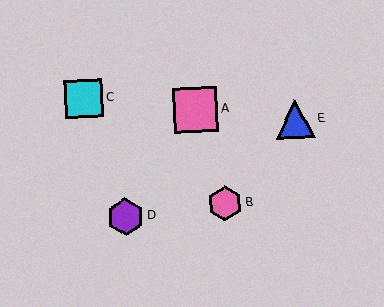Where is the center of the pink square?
The center of the pink square is at (195, 110).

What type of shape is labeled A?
Shape A is a pink square.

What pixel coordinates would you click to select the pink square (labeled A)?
Click at (195, 110) to select the pink square A.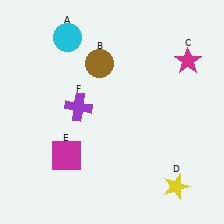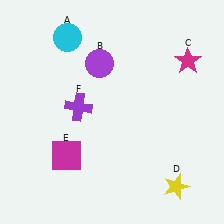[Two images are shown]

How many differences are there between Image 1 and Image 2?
There is 1 difference between the two images.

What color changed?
The circle (B) changed from brown in Image 1 to purple in Image 2.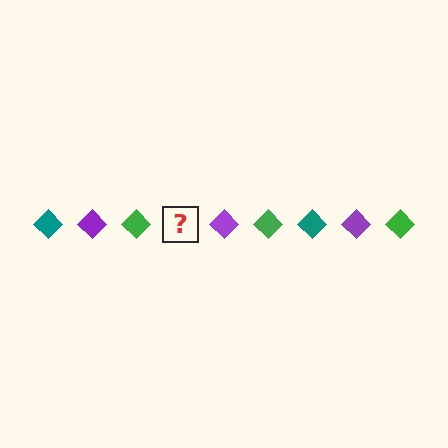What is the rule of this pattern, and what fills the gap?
The rule is that the pattern cycles through teal, purple, green diamonds. The gap should be filled with a teal diamond.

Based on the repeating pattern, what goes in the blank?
The blank should be a teal diamond.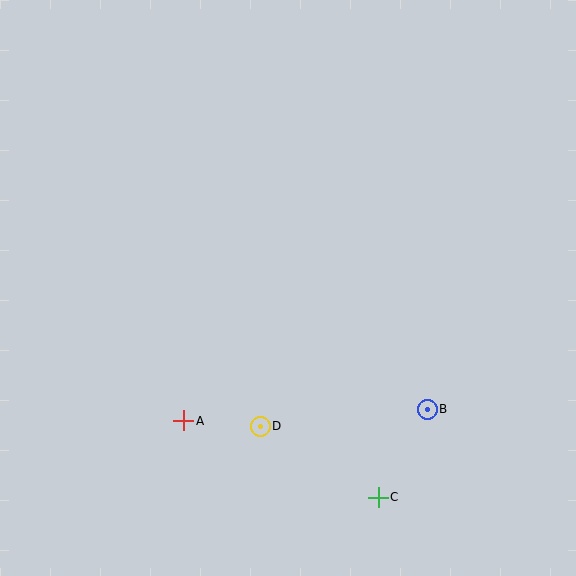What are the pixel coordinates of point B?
Point B is at (427, 409).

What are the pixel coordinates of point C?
Point C is at (378, 497).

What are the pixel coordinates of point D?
Point D is at (260, 426).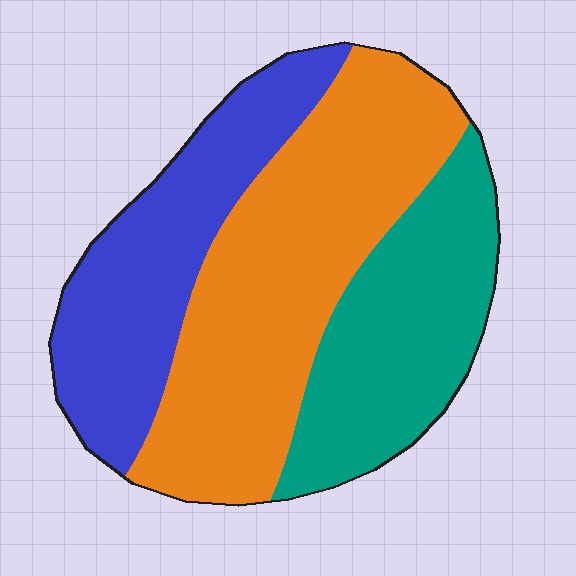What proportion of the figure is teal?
Teal takes up about one quarter (1/4) of the figure.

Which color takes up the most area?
Orange, at roughly 45%.